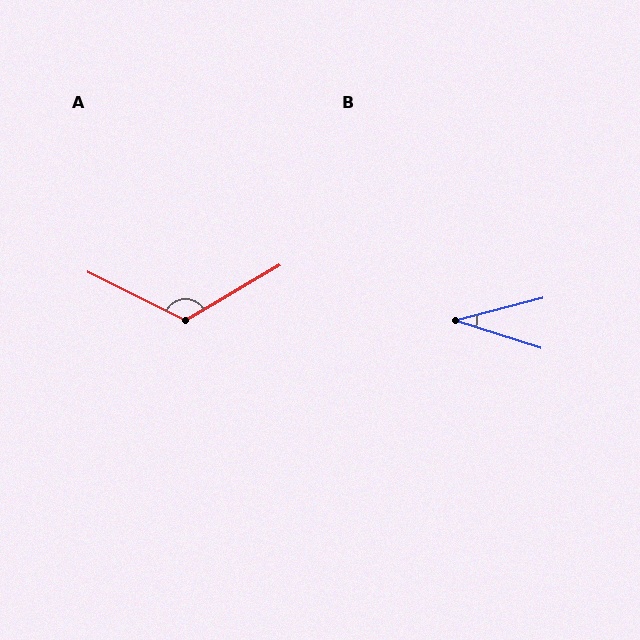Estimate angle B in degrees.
Approximately 33 degrees.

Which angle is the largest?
A, at approximately 123 degrees.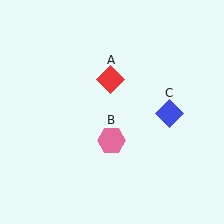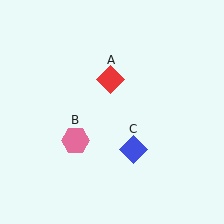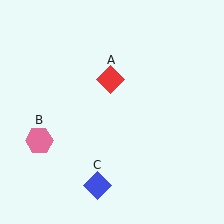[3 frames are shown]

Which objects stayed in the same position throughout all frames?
Red diamond (object A) remained stationary.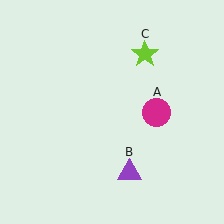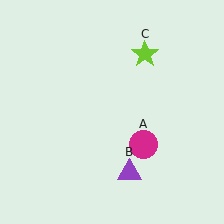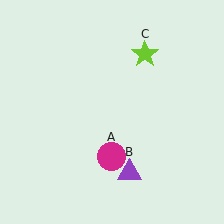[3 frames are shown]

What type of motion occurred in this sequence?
The magenta circle (object A) rotated clockwise around the center of the scene.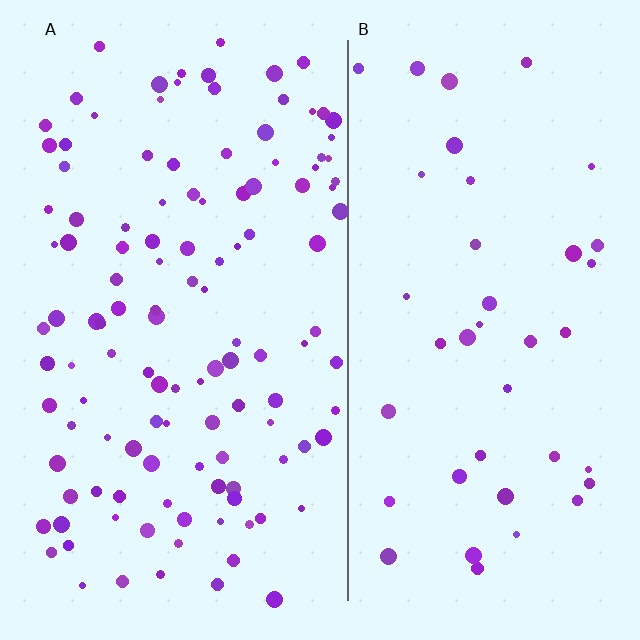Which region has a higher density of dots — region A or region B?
A (the left).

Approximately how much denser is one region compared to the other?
Approximately 3.0× — region A over region B.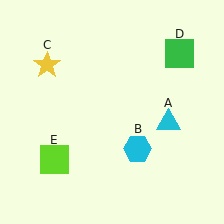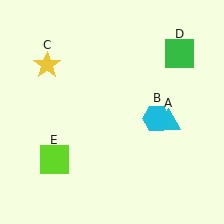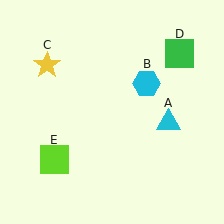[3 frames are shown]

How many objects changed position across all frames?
1 object changed position: cyan hexagon (object B).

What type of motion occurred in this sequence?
The cyan hexagon (object B) rotated counterclockwise around the center of the scene.